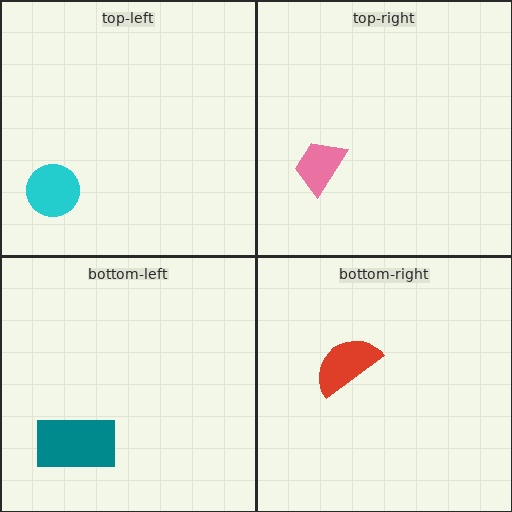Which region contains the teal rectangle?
The bottom-left region.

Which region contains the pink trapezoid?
The top-right region.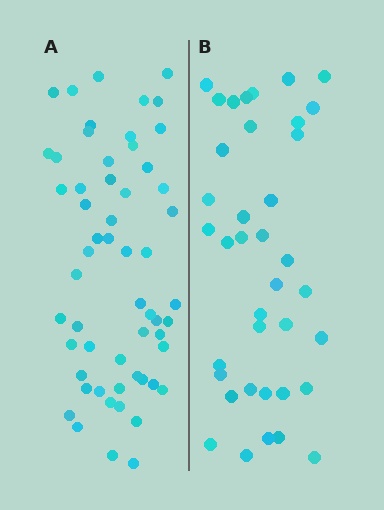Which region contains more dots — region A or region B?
Region A (the left region) has more dots.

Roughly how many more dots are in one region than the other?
Region A has approximately 20 more dots than region B.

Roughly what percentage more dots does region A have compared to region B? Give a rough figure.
About 50% more.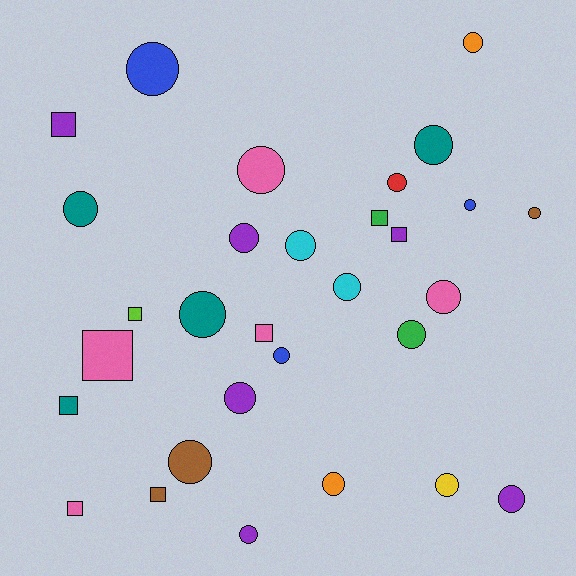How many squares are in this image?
There are 9 squares.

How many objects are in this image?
There are 30 objects.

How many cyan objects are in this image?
There are 2 cyan objects.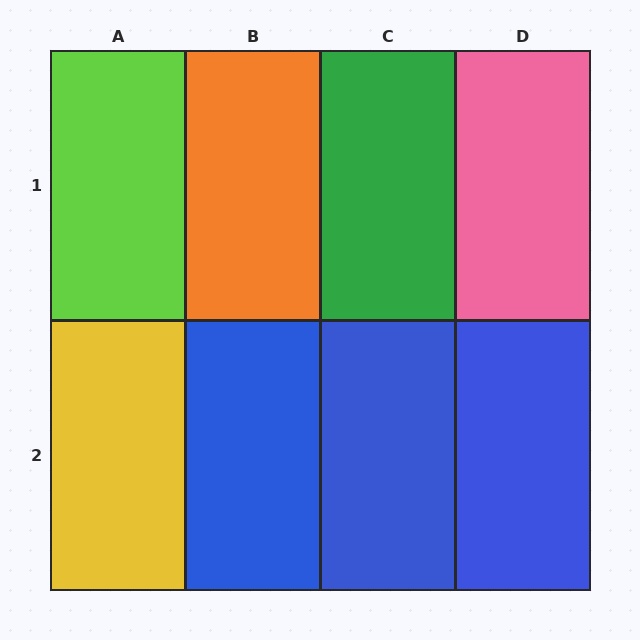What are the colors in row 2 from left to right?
Yellow, blue, blue, blue.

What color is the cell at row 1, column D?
Pink.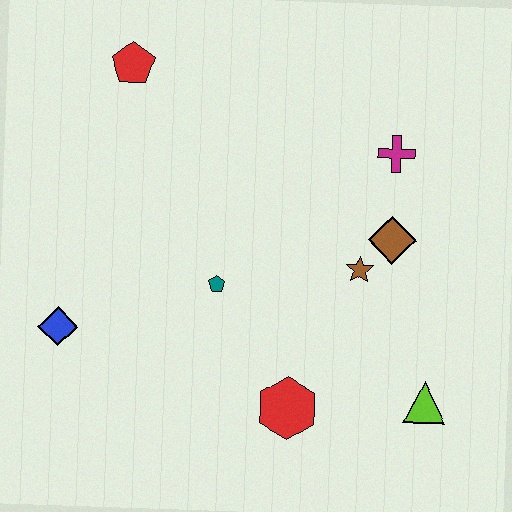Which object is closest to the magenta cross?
The brown diamond is closest to the magenta cross.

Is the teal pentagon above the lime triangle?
Yes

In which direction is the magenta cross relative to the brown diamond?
The magenta cross is above the brown diamond.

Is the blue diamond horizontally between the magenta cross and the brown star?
No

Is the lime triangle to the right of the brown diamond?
Yes